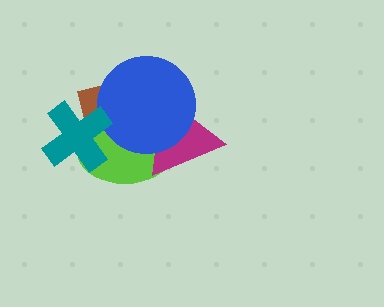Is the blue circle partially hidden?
Yes, it is partially covered by another shape.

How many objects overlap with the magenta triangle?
2 objects overlap with the magenta triangle.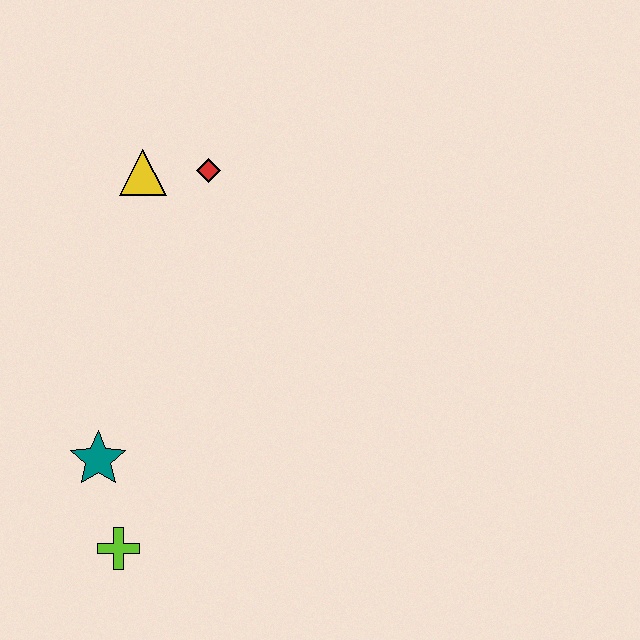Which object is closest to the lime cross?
The teal star is closest to the lime cross.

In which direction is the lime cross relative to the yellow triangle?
The lime cross is below the yellow triangle.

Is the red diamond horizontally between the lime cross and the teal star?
No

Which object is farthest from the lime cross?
The red diamond is farthest from the lime cross.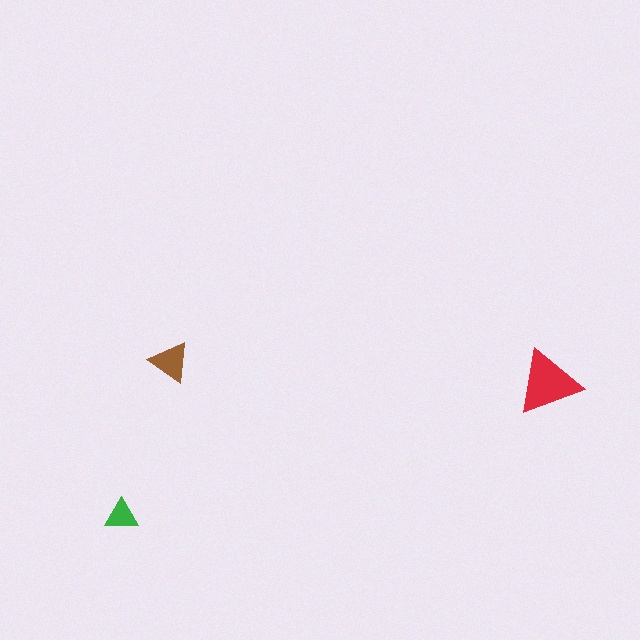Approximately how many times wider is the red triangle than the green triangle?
About 2 times wider.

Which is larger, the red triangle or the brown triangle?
The red one.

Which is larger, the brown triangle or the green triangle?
The brown one.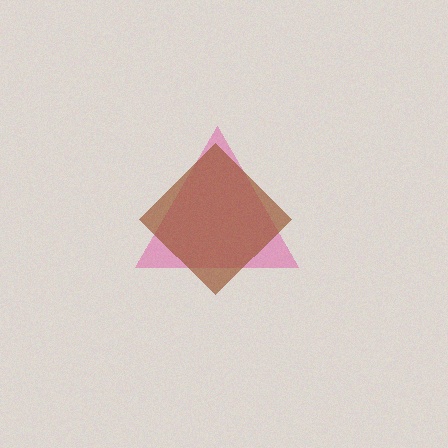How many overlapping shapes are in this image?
There are 2 overlapping shapes in the image.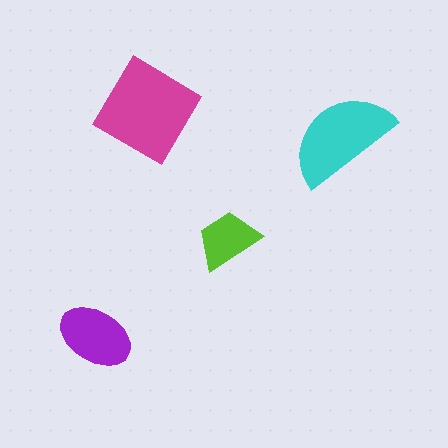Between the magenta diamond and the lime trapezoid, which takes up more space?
The magenta diamond.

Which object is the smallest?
The lime trapezoid.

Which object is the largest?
The magenta diamond.